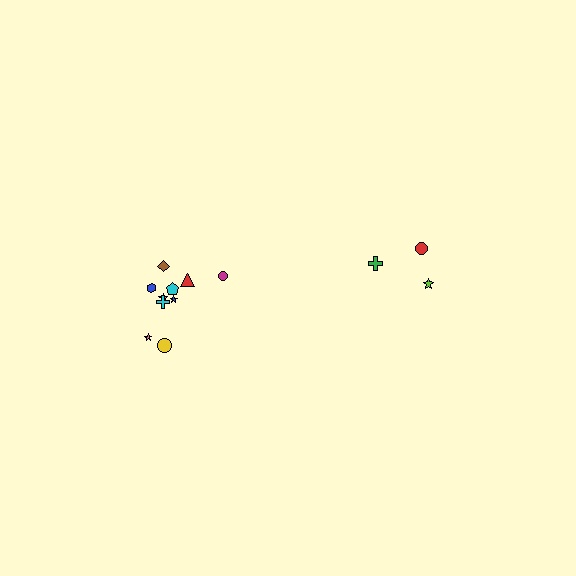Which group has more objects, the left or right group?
The left group.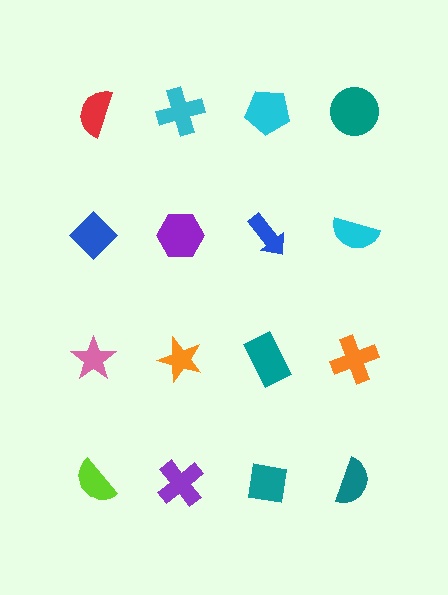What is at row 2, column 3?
A blue arrow.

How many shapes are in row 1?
4 shapes.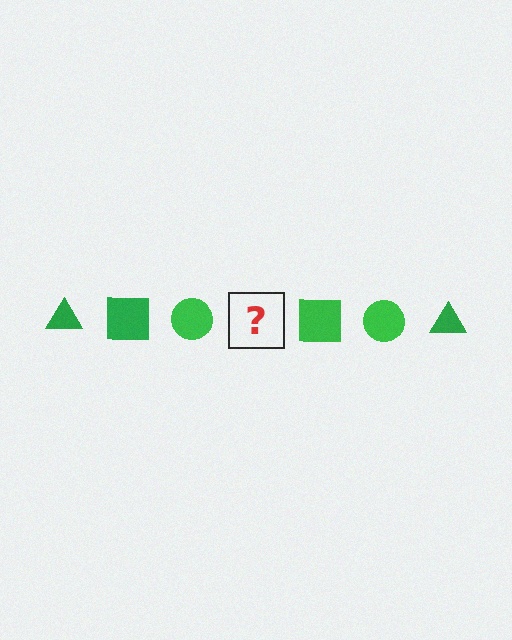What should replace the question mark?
The question mark should be replaced with a green triangle.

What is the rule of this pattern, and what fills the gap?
The rule is that the pattern cycles through triangle, square, circle shapes in green. The gap should be filled with a green triangle.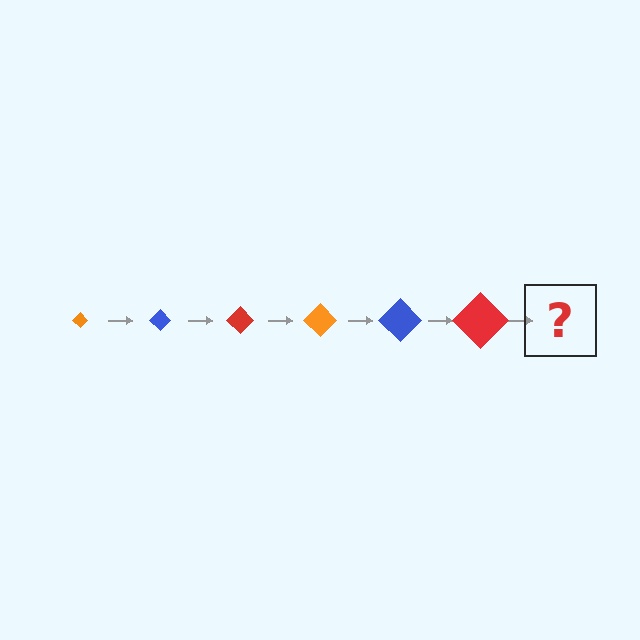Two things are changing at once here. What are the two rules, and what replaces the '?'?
The two rules are that the diamond grows larger each step and the color cycles through orange, blue, and red. The '?' should be an orange diamond, larger than the previous one.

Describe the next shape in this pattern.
It should be an orange diamond, larger than the previous one.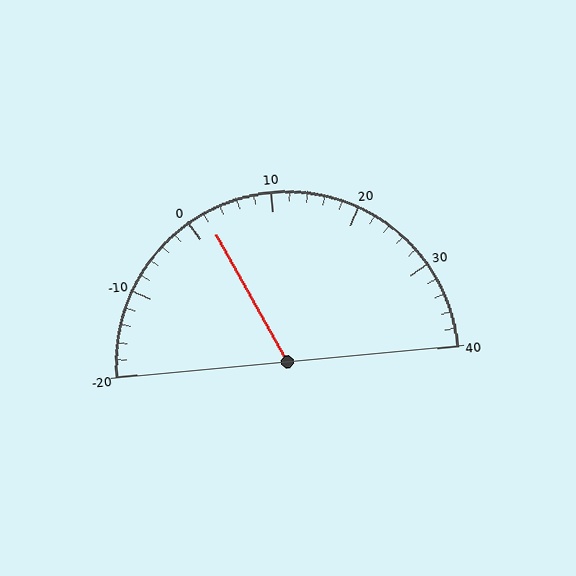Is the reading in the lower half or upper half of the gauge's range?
The reading is in the lower half of the range (-20 to 40).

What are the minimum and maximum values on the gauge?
The gauge ranges from -20 to 40.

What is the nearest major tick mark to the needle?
The nearest major tick mark is 0.